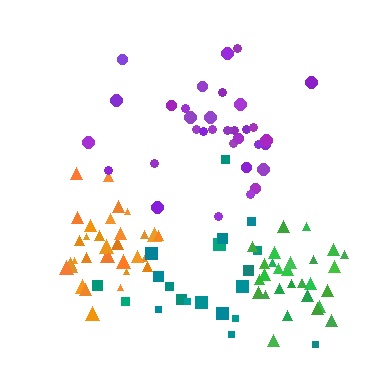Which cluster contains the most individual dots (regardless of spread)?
Purple (34).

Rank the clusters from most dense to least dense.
green, orange, purple, teal.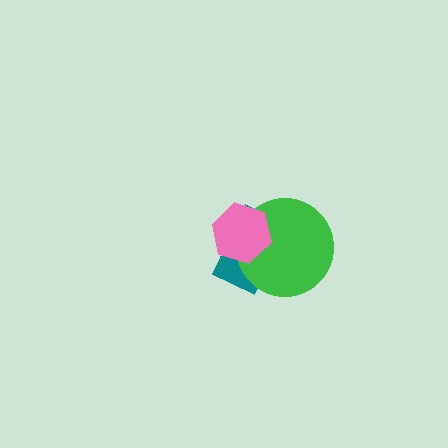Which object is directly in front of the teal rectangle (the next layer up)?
The green circle is directly in front of the teal rectangle.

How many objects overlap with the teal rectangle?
2 objects overlap with the teal rectangle.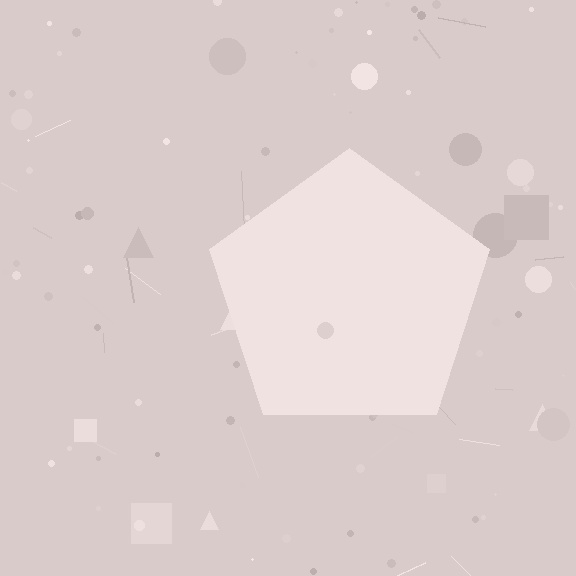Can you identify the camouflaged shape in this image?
The camouflaged shape is a pentagon.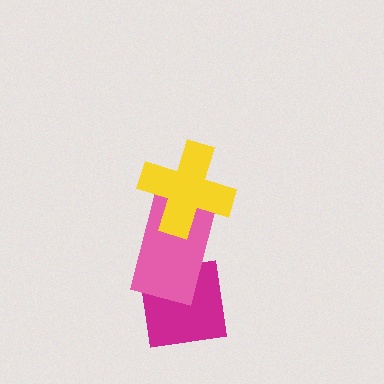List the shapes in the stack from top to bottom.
From top to bottom: the yellow cross, the pink rectangle, the magenta square.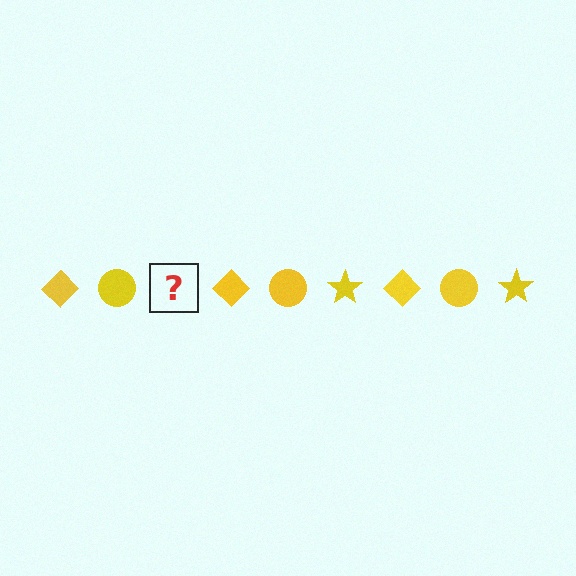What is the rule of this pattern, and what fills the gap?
The rule is that the pattern cycles through diamond, circle, star shapes in yellow. The gap should be filled with a yellow star.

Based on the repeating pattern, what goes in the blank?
The blank should be a yellow star.